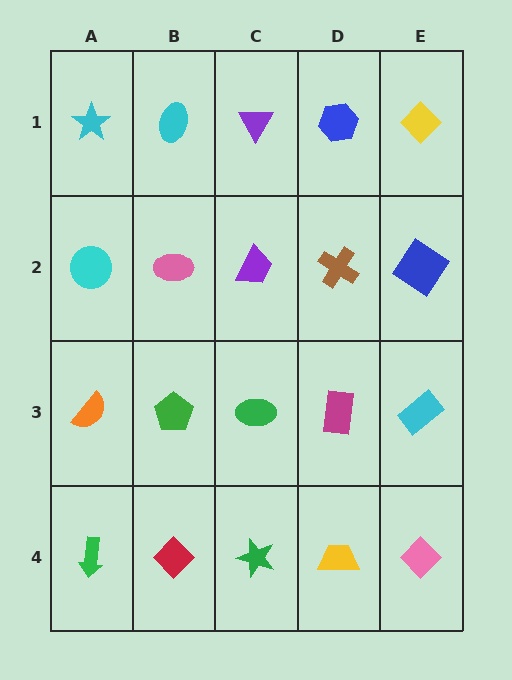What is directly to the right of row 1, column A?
A cyan ellipse.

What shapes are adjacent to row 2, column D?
A blue hexagon (row 1, column D), a magenta rectangle (row 3, column D), a purple trapezoid (row 2, column C), a blue diamond (row 2, column E).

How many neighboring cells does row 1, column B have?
3.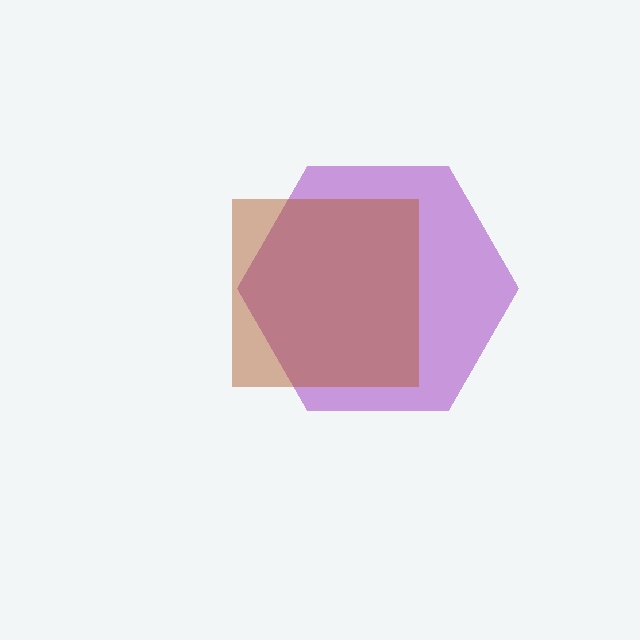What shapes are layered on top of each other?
The layered shapes are: a purple hexagon, a brown square.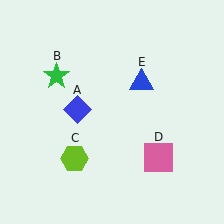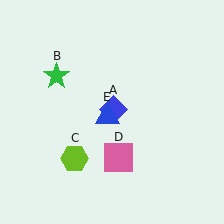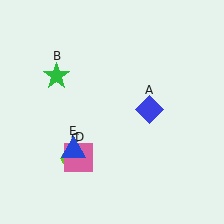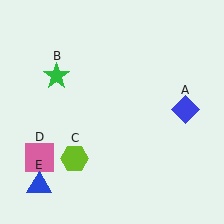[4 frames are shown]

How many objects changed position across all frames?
3 objects changed position: blue diamond (object A), pink square (object D), blue triangle (object E).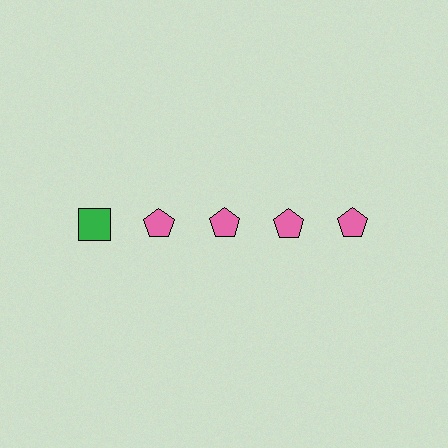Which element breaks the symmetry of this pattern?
The green square in the top row, leftmost column breaks the symmetry. All other shapes are pink pentagons.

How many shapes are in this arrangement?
There are 5 shapes arranged in a grid pattern.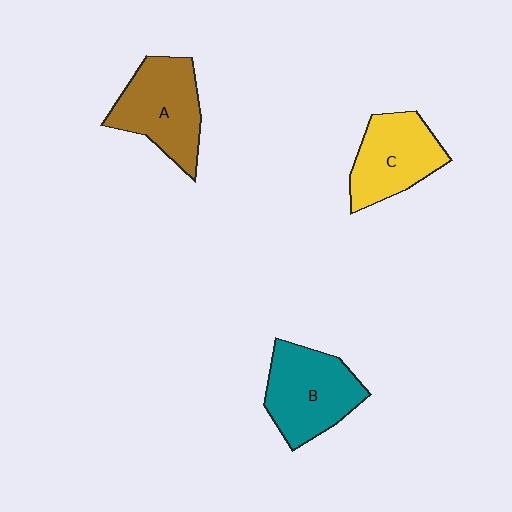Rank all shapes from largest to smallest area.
From largest to smallest: B (teal), A (brown), C (yellow).